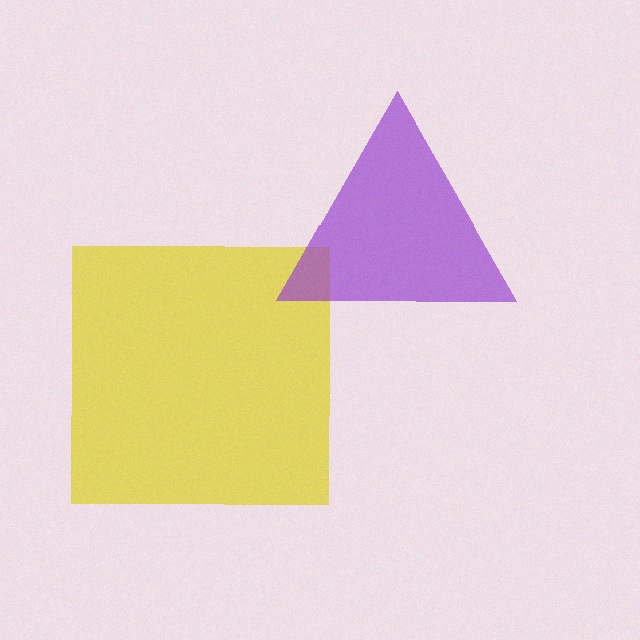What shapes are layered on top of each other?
The layered shapes are: a yellow square, a purple triangle.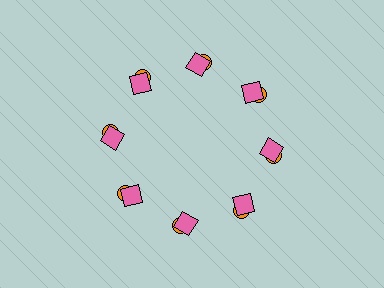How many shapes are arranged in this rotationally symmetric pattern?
There are 16 shapes, arranged in 8 groups of 2.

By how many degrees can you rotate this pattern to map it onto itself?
The pattern maps onto itself every 45 degrees of rotation.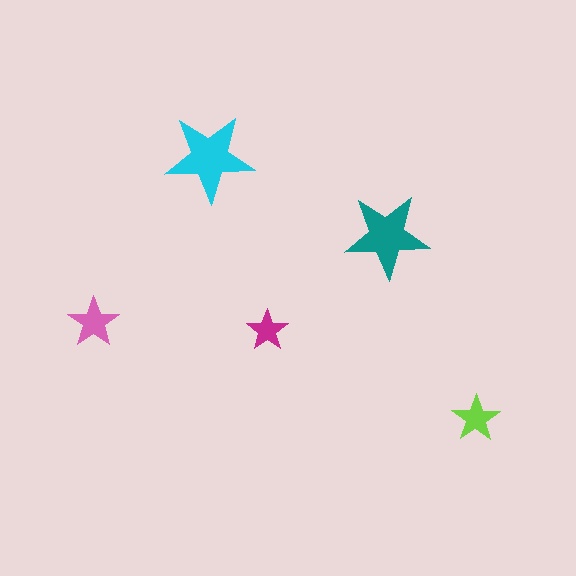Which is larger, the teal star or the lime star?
The teal one.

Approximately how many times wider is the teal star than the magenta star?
About 2 times wider.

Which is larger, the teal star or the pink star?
The teal one.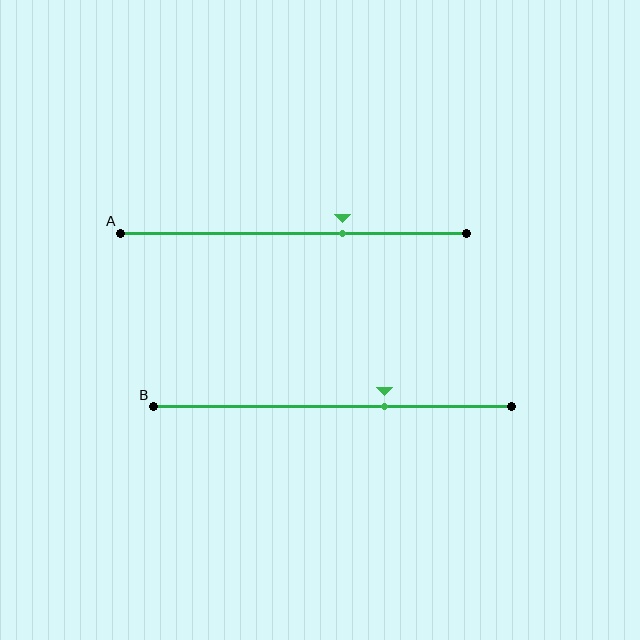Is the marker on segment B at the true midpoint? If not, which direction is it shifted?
No, the marker on segment B is shifted to the right by about 15% of the segment length.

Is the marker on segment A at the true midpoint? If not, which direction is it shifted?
No, the marker on segment A is shifted to the right by about 14% of the segment length.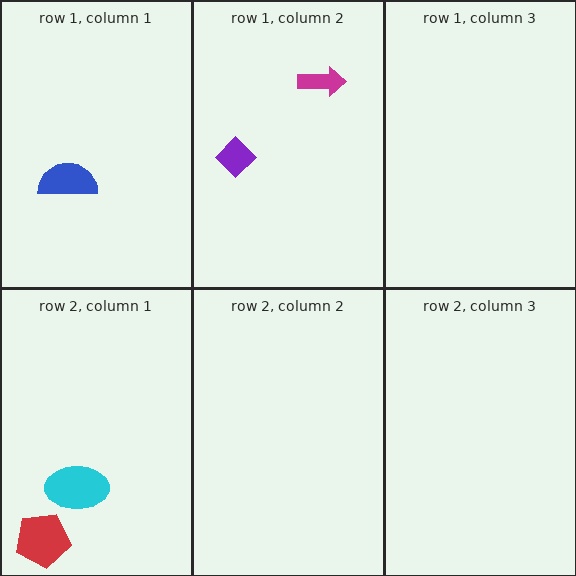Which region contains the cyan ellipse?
The row 2, column 1 region.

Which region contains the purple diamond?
The row 1, column 2 region.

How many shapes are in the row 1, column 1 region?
1.